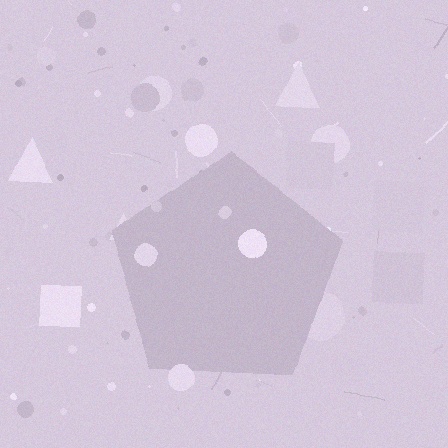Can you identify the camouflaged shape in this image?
The camouflaged shape is a pentagon.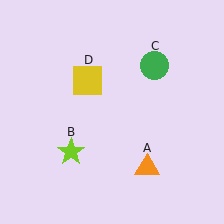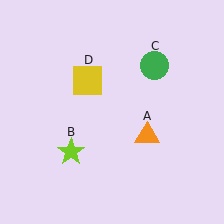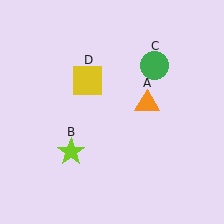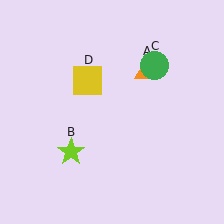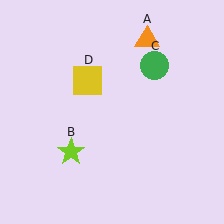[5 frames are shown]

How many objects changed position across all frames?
1 object changed position: orange triangle (object A).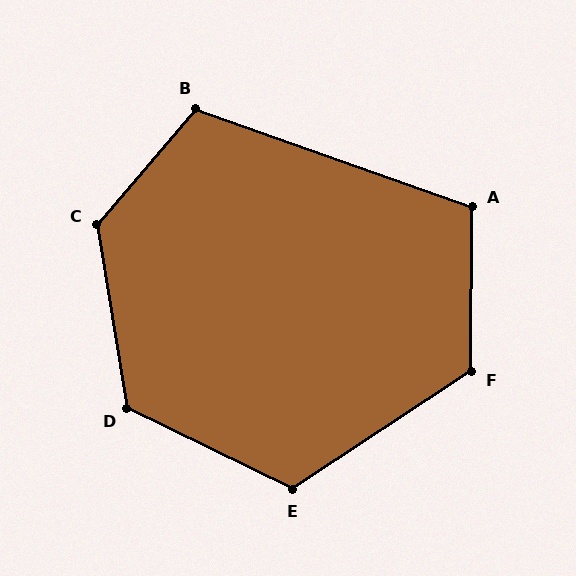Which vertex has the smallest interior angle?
A, at approximately 109 degrees.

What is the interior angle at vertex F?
Approximately 124 degrees (obtuse).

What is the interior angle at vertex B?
Approximately 111 degrees (obtuse).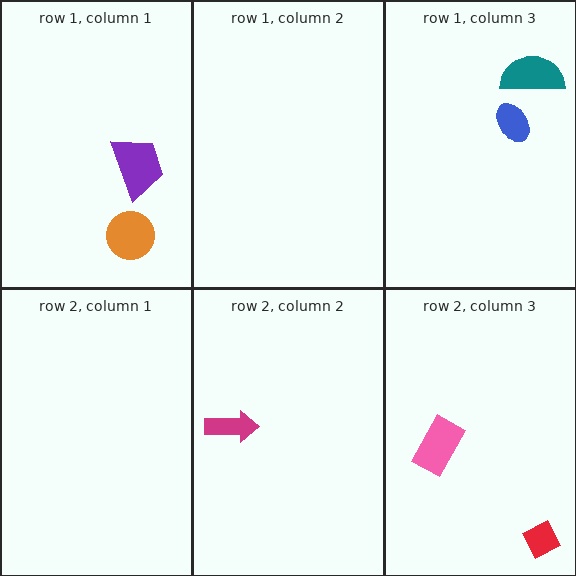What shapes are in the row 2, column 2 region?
The magenta arrow.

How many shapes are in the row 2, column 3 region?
2.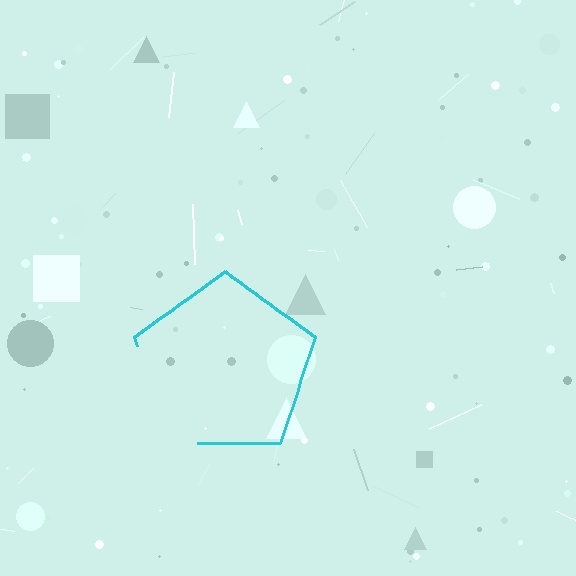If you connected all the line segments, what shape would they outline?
They would outline a pentagon.